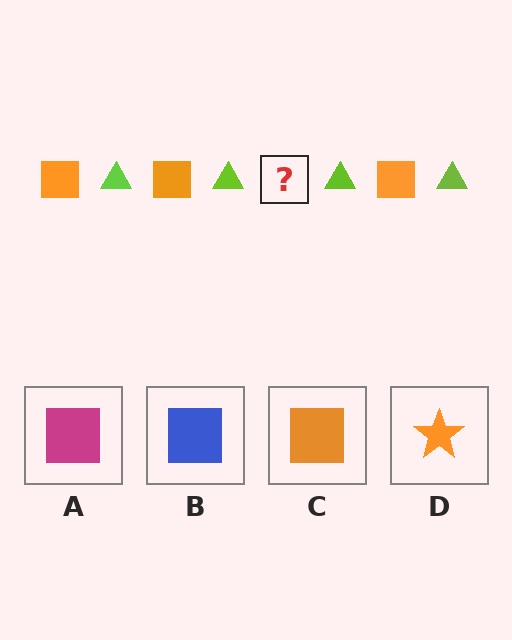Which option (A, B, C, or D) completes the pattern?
C.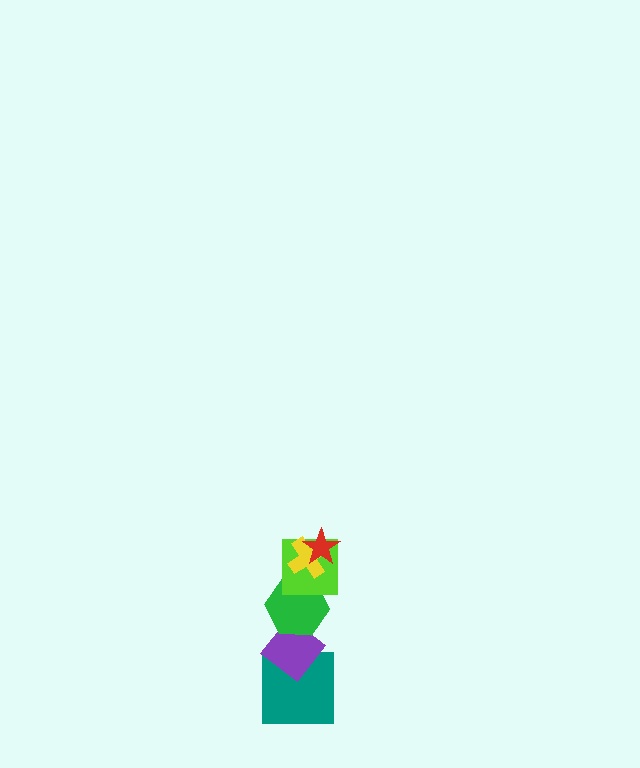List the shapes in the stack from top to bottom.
From top to bottom: the red star, the yellow cross, the lime square, the green hexagon, the purple diamond, the teal square.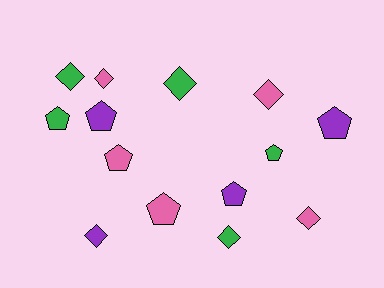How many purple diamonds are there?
There is 1 purple diamond.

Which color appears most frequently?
Green, with 5 objects.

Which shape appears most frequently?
Diamond, with 7 objects.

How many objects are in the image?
There are 14 objects.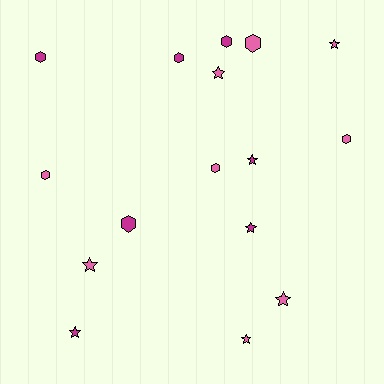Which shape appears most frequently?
Star, with 8 objects.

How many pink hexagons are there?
There are 4 pink hexagons.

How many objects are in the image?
There are 16 objects.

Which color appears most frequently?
Pink, with 9 objects.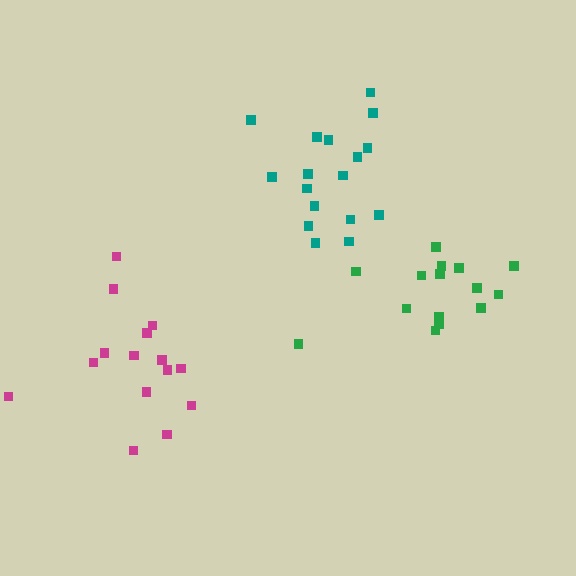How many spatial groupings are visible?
There are 3 spatial groupings.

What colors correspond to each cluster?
The clusters are colored: green, teal, magenta.